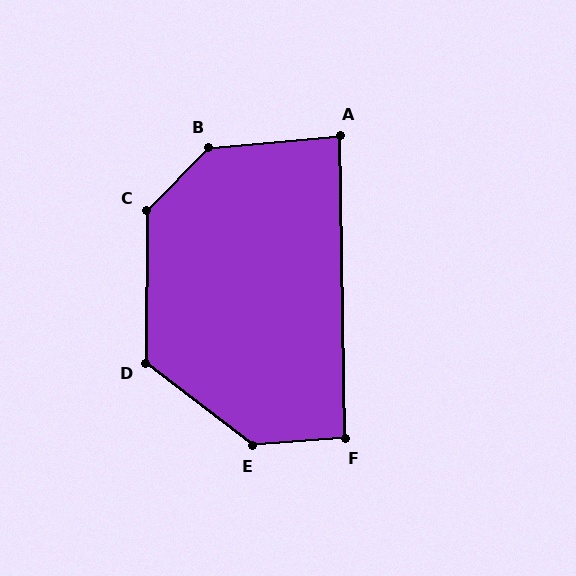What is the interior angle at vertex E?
Approximately 139 degrees (obtuse).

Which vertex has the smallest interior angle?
A, at approximately 86 degrees.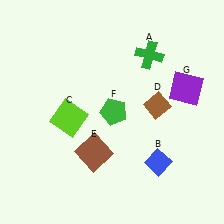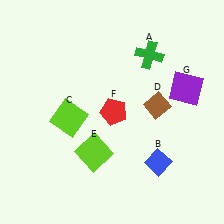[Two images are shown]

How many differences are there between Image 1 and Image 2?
There are 2 differences between the two images.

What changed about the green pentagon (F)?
In Image 1, F is green. In Image 2, it changed to red.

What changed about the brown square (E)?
In Image 1, E is brown. In Image 2, it changed to lime.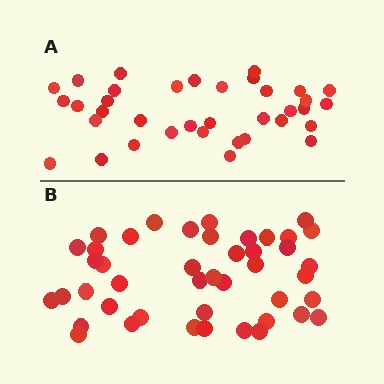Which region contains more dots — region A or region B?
Region B (the bottom region) has more dots.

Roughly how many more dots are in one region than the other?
Region B has roughly 8 or so more dots than region A.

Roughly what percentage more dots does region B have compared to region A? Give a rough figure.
About 20% more.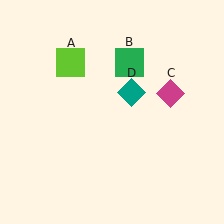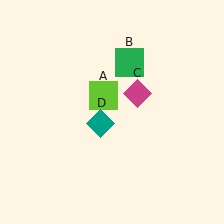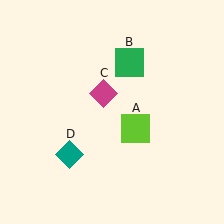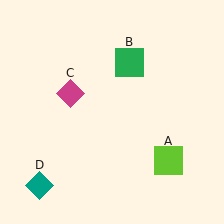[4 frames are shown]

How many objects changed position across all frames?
3 objects changed position: lime square (object A), magenta diamond (object C), teal diamond (object D).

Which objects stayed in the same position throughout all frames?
Green square (object B) remained stationary.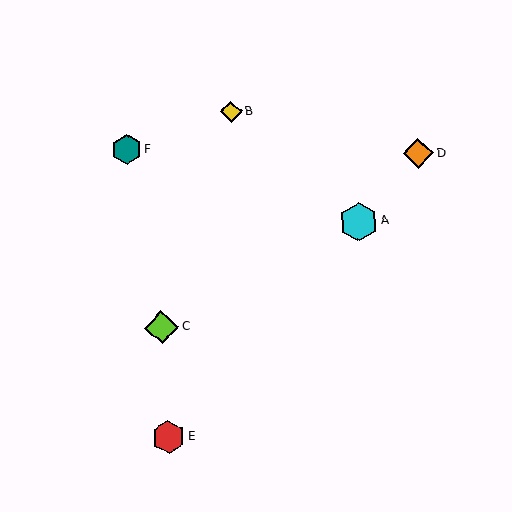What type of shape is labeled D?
Shape D is an orange diamond.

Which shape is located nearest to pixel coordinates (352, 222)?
The cyan hexagon (labeled A) at (359, 222) is nearest to that location.